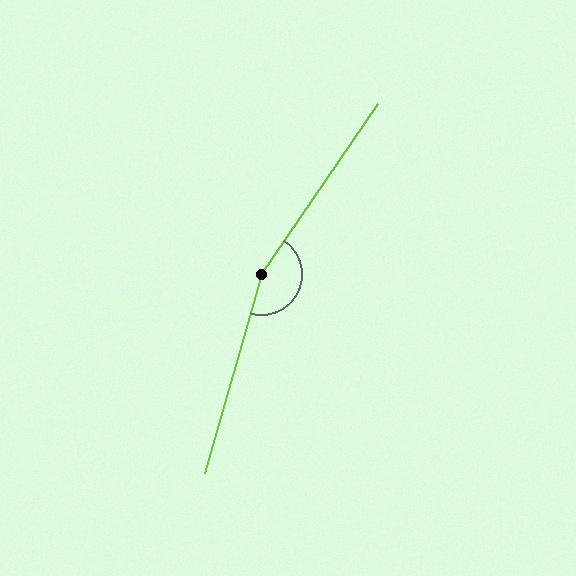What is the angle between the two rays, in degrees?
Approximately 162 degrees.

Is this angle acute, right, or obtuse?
It is obtuse.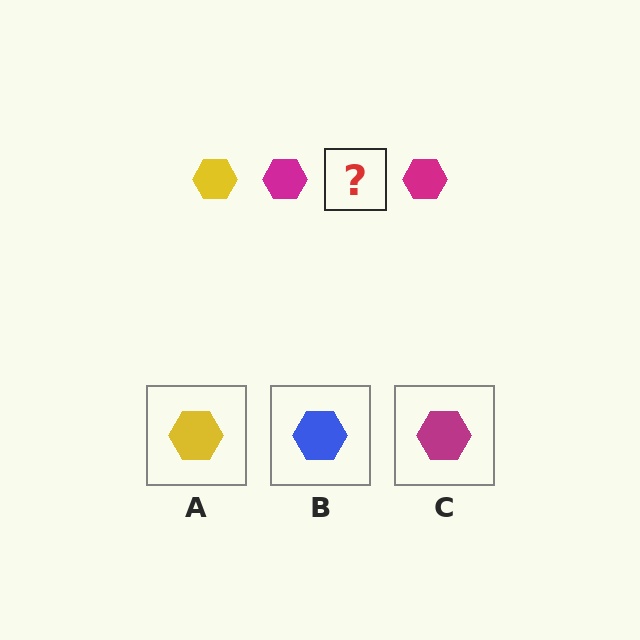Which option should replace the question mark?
Option A.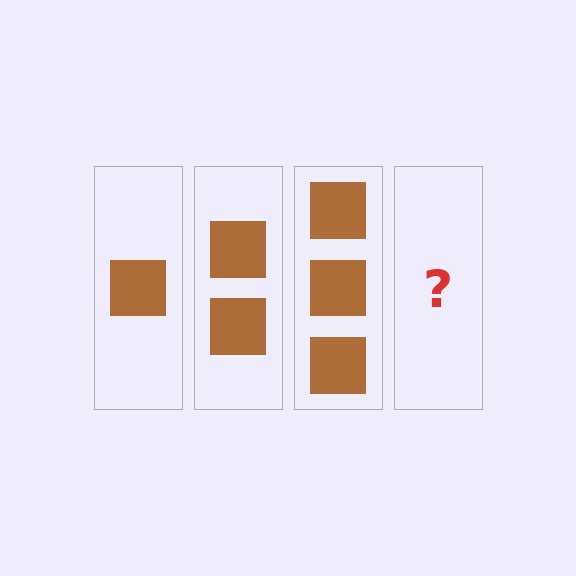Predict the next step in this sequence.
The next step is 4 squares.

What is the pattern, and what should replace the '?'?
The pattern is that each step adds one more square. The '?' should be 4 squares.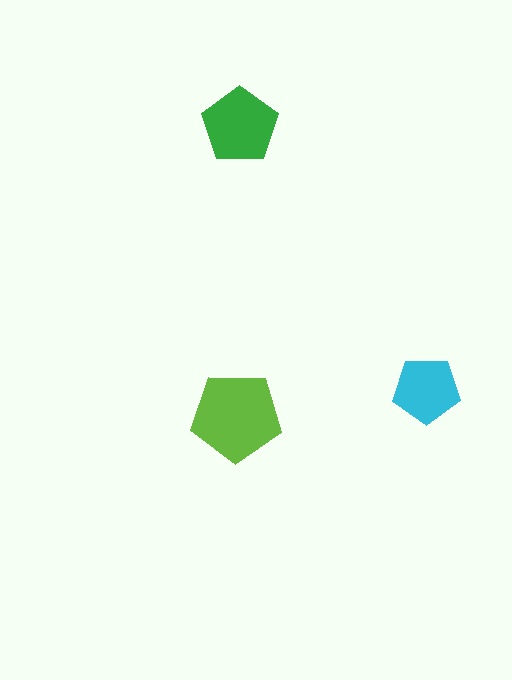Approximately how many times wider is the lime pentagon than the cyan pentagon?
About 1.5 times wider.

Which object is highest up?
The green pentagon is topmost.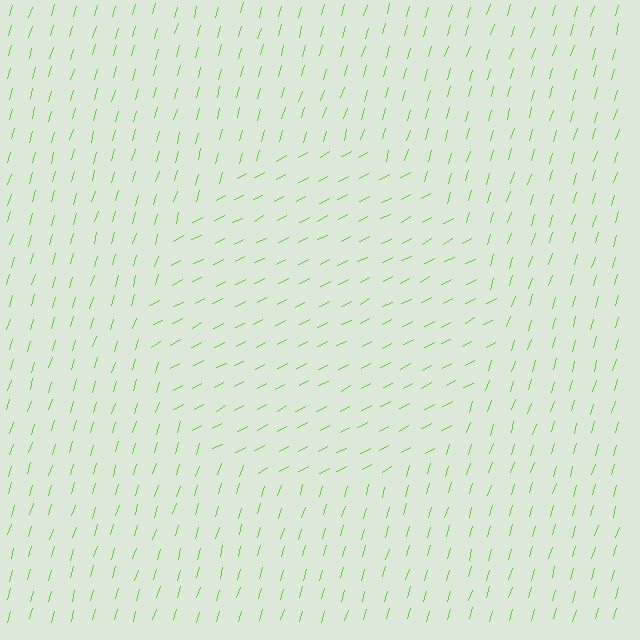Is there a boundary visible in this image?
Yes, there is a texture boundary formed by a change in line orientation.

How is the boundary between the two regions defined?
The boundary is defined purely by a change in line orientation (approximately 45 degrees difference). All lines are the same color and thickness.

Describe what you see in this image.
The image is filled with small lime line segments. A circle region in the image has lines oriented differently from the surrounding lines, creating a visible texture boundary.